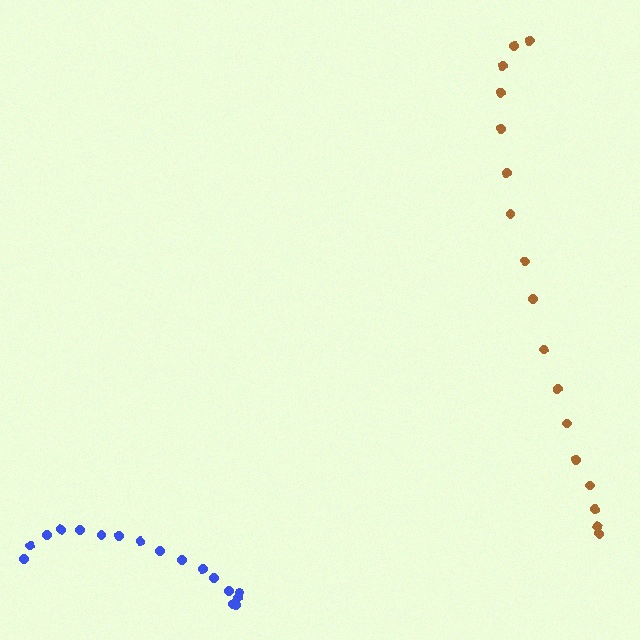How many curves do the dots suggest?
There are 2 distinct paths.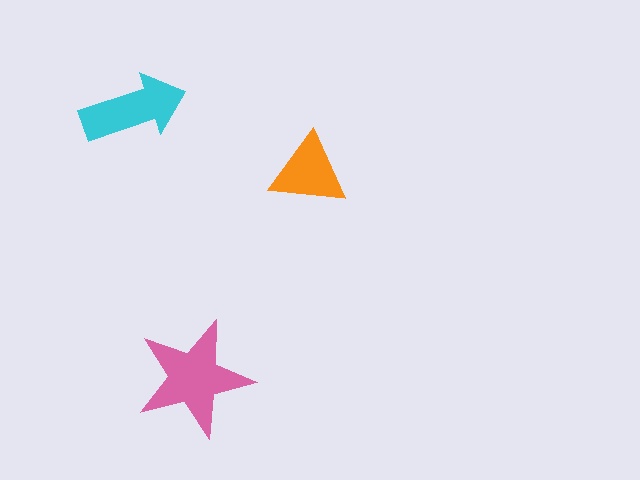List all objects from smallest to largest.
The orange triangle, the cyan arrow, the pink star.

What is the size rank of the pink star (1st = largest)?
1st.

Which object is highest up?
The cyan arrow is topmost.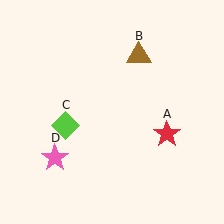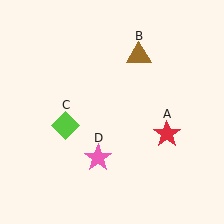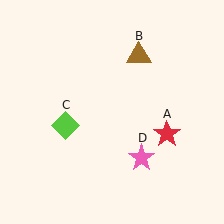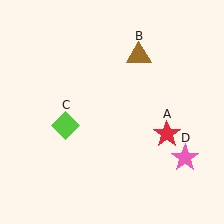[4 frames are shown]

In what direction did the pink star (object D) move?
The pink star (object D) moved right.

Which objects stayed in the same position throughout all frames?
Red star (object A) and brown triangle (object B) and lime diamond (object C) remained stationary.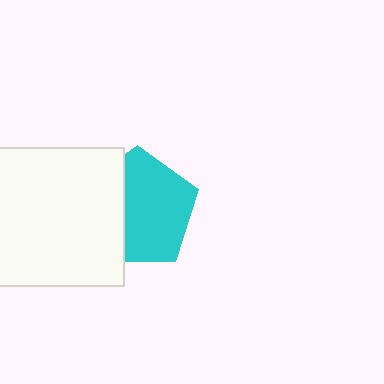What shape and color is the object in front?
The object in front is a white rectangle.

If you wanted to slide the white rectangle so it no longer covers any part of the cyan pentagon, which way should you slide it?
Slide it left — that is the most direct way to separate the two shapes.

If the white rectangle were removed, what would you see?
You would see the complete cyan pentagon.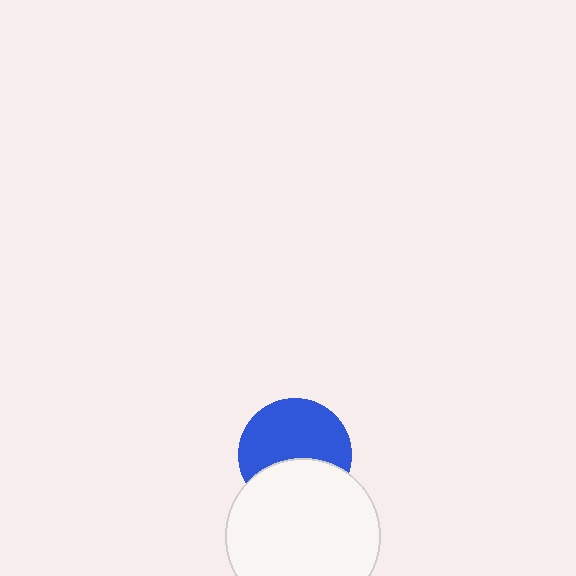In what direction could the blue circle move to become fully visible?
The blue circle could move up. That would shift it out from behind the white circle entirely.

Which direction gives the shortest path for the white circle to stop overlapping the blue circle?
Moving down gives the shortest separation.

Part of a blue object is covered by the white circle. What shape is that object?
It is a circle.